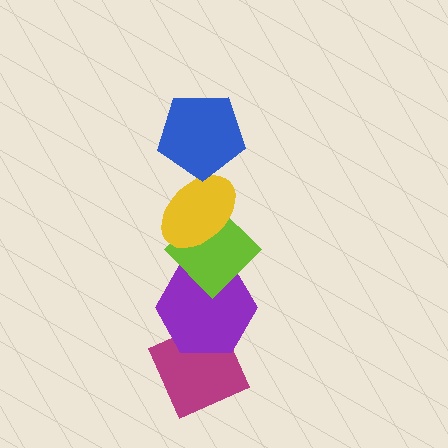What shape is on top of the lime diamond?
The yellow ellipse is on top of the lime diamond.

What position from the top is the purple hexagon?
The purple hexagon is 4th from the top.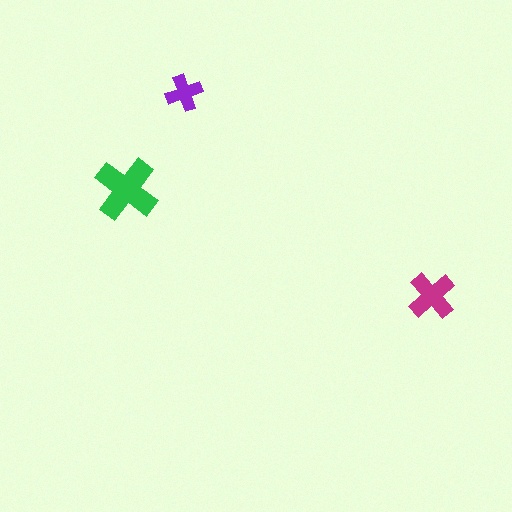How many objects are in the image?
There are 3 objects in the image.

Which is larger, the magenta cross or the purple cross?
The magenta one.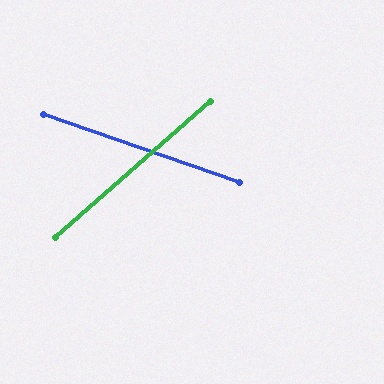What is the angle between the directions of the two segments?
Approximately 60 degrees.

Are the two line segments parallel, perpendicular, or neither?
Neither parallel nor perpendicular — they differ by about 60°.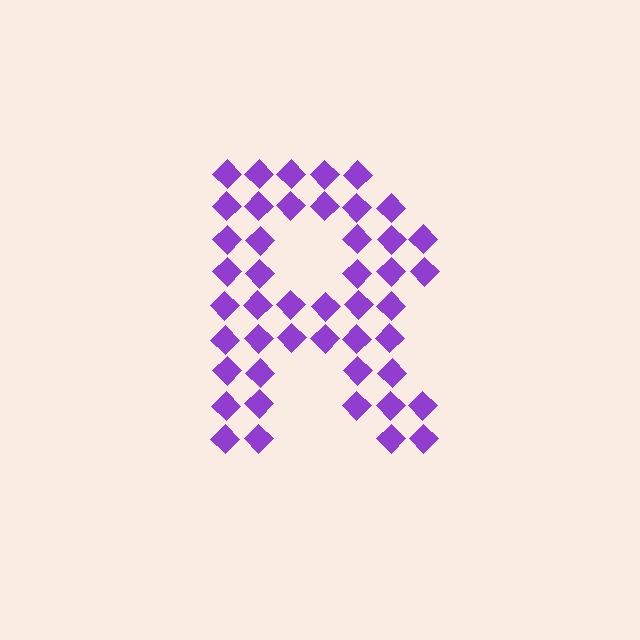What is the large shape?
The large shape is the letter R.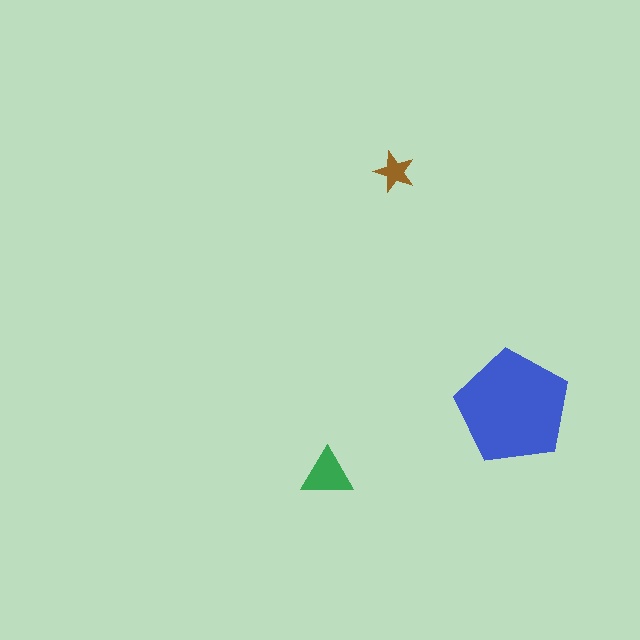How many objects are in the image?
There are 3 objects in the image.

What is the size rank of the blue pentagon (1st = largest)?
1st.